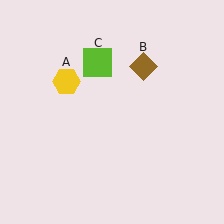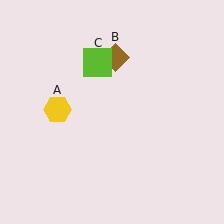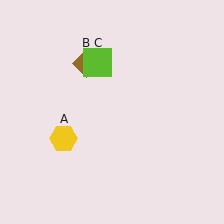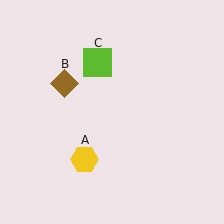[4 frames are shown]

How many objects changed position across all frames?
2 objects changed position: yellow hexagon (object A), brown diamond (object B).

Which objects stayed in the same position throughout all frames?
Lime square (object C) remained stationary.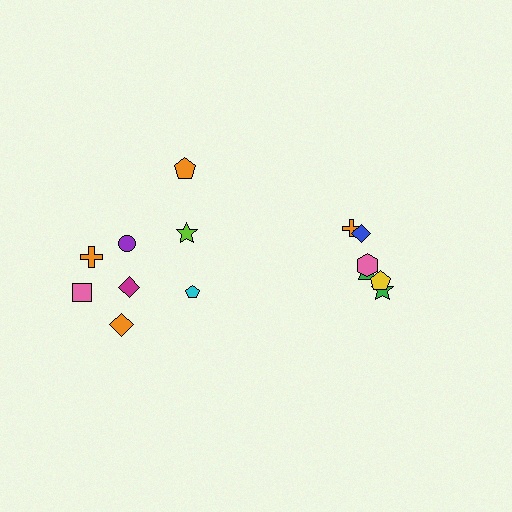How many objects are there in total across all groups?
There are 14 objects.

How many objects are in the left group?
There are 8 objects.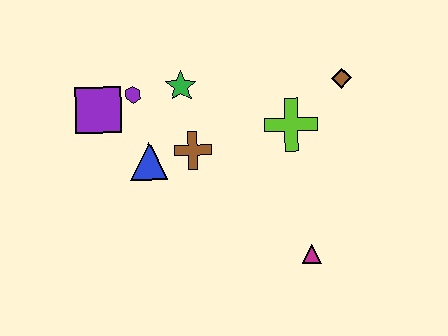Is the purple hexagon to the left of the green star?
Yes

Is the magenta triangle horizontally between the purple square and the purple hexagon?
No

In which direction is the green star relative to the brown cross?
The green star is above the brown cross.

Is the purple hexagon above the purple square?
Yes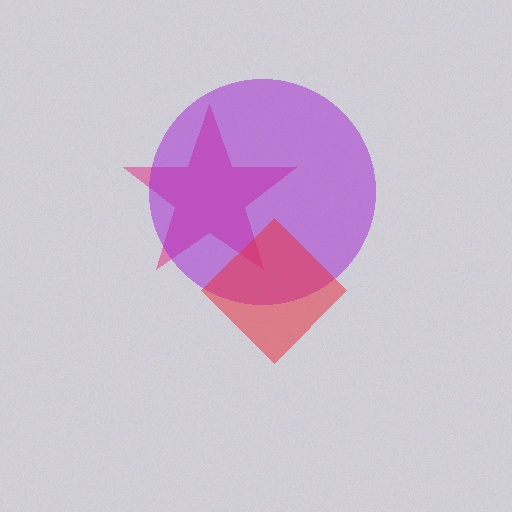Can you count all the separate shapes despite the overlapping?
Yes, there are 3 separate shapes.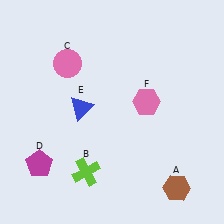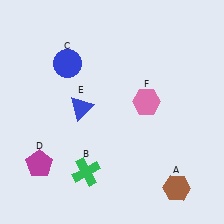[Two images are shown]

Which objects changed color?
B changed from lime to green. C changed from pink to blue.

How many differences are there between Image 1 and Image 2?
There are 2 differences between the two images.